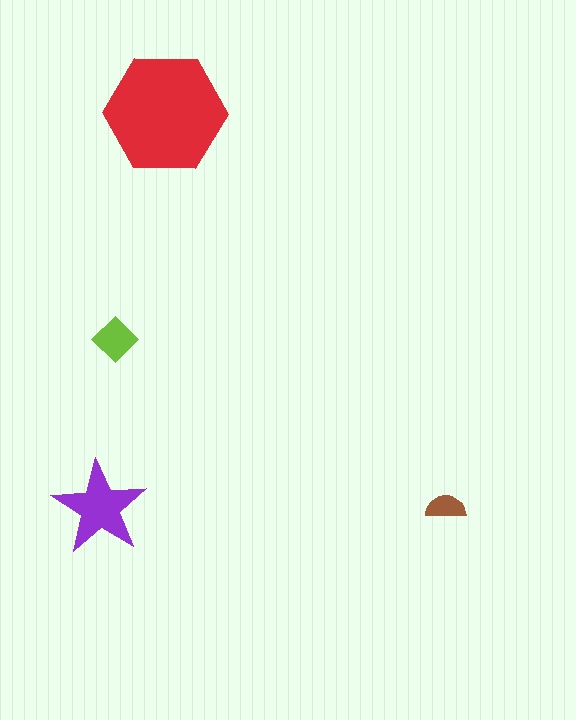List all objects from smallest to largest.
The brown semicircle, the lime diamond, the purple star, the red hexagon.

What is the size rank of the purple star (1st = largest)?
2nd.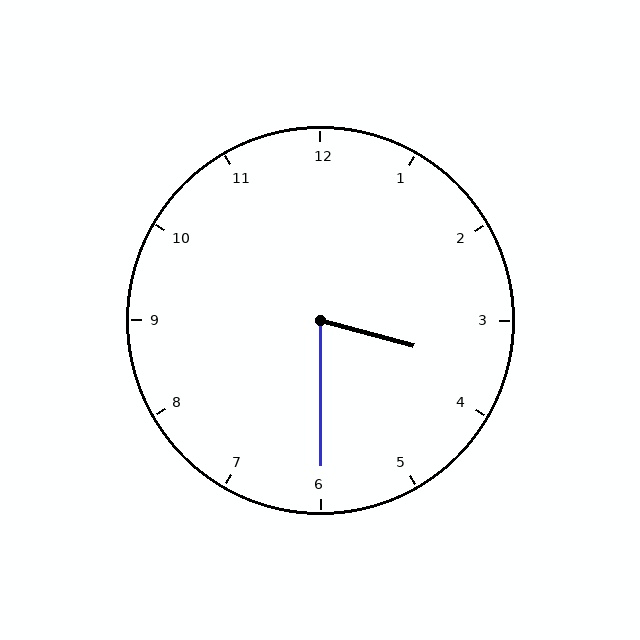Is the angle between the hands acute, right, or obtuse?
It is acute.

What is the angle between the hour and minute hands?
Approximately 75 degrees.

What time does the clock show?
3:30.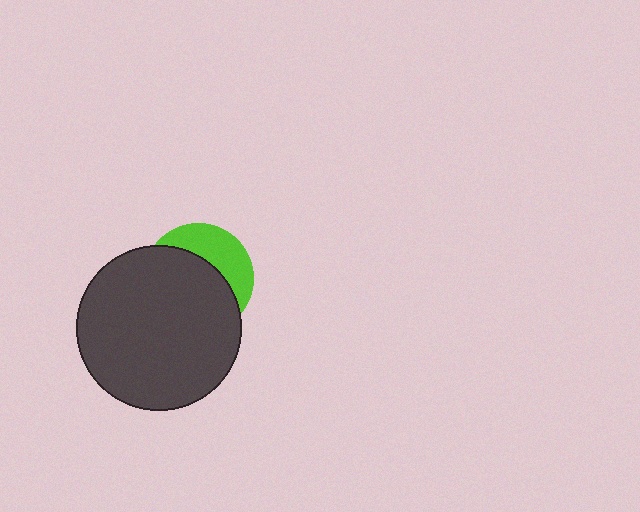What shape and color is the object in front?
The object in front is a dark gray circle.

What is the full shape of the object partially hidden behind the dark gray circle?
The partially hidden object is a lime circle.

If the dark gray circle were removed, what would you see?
You would see the complete lime circle.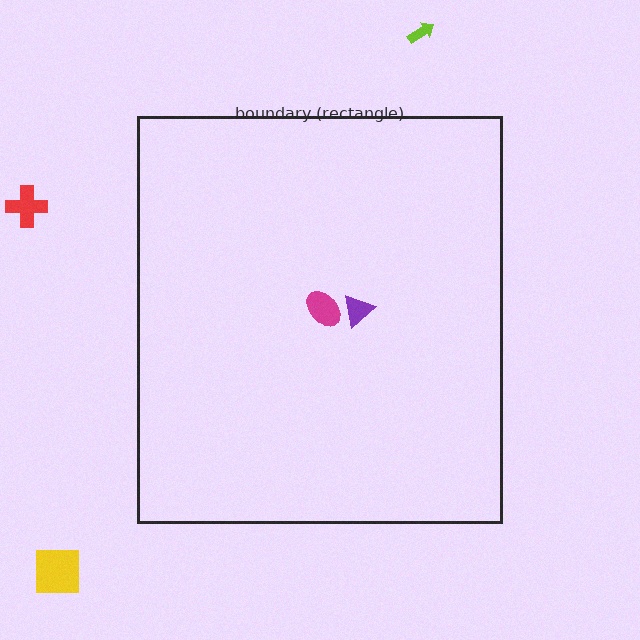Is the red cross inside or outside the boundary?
Outside.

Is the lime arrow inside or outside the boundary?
Outside.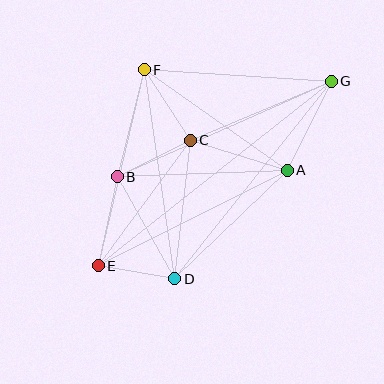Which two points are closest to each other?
Points D and E are closest to each other.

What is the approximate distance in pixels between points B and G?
The distance between B and G is approximately 234 pixels.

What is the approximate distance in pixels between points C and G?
The distance between C and G is approximately 153 pixels.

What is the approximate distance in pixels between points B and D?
The distance between B and D is approximately 117 pixels.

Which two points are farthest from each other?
Points E and G are farthest from each other.